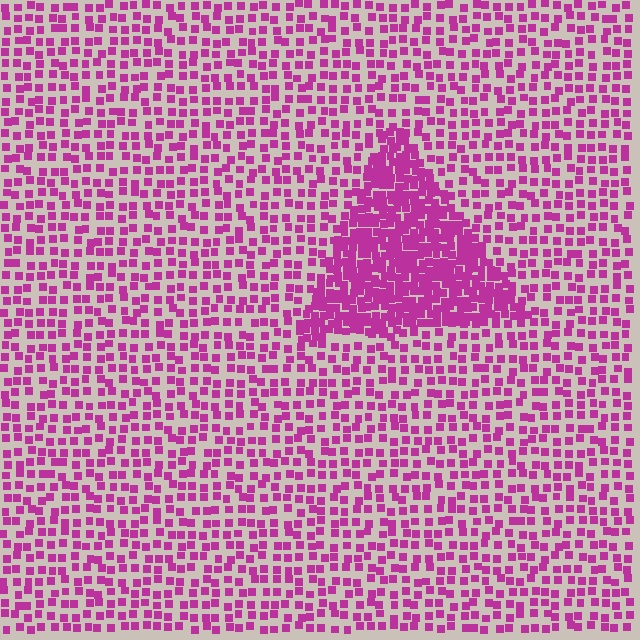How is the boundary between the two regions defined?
The boundary is defined by a change in element density (approximately 2.4x ratio). All elements are the same color, size, and shape.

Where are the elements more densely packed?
The elements are more densely packed inside the triangle boundary.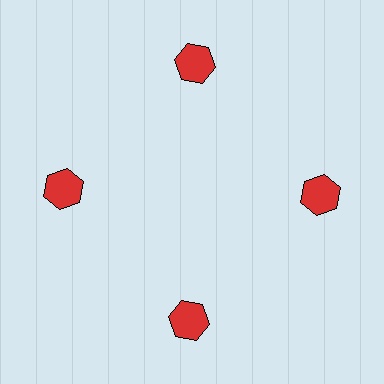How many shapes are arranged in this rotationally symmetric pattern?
There are 4 shapes, arranged in 4 groups of 1.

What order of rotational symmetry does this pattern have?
This pattern has 4-fold rotational symmetry.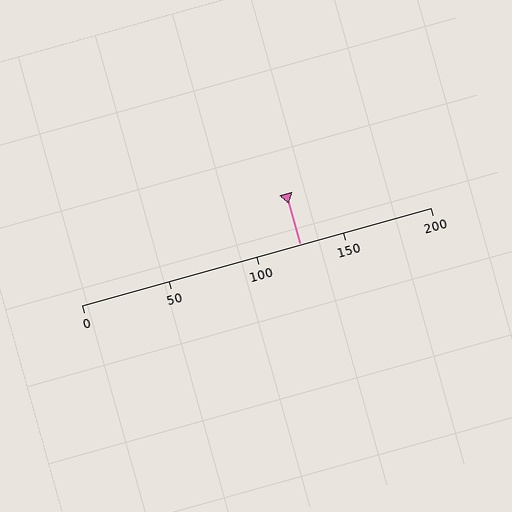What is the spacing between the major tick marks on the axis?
The major ticks are spaced 50 apart.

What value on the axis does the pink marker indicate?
The marker indicates approximately 125.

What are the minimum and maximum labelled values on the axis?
The axis runs from 0 to 200.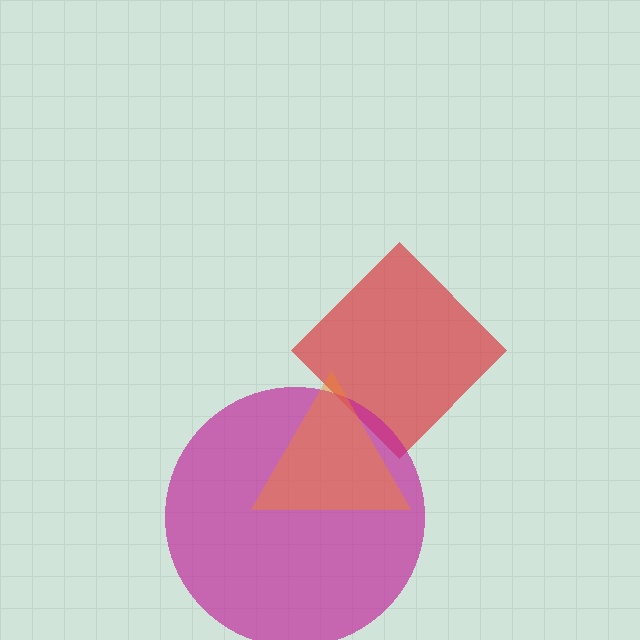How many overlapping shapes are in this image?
There are 3 overlapping shapes in the image.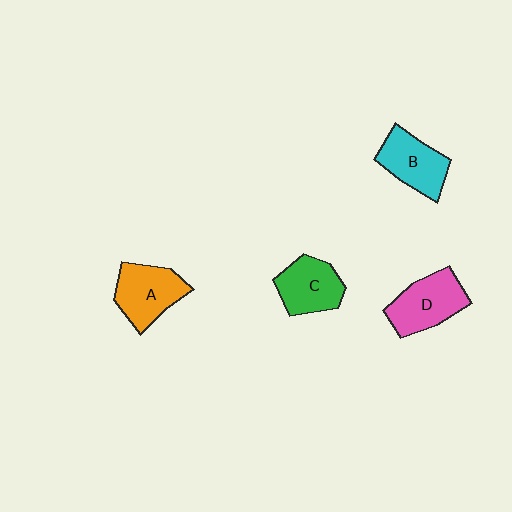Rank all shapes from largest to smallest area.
From largest to smallest: D (pink), A (orange), B (cyan), C (green).